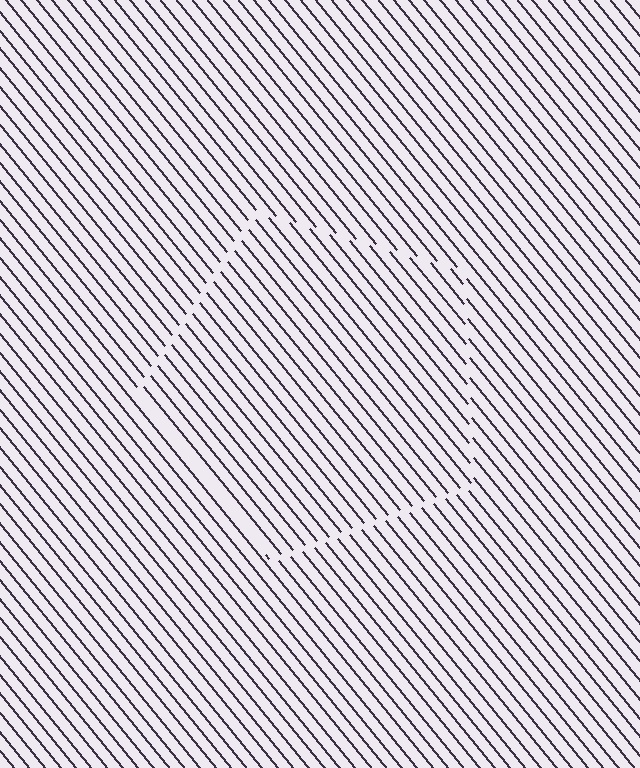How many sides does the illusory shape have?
5 sides — the line-ends trace a pentagon.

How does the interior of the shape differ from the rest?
The interior of the shape contains the same grating, shifted by half a period — the contour is defined by the phase discontinuity where line-ends from the inner and outer gratings abut.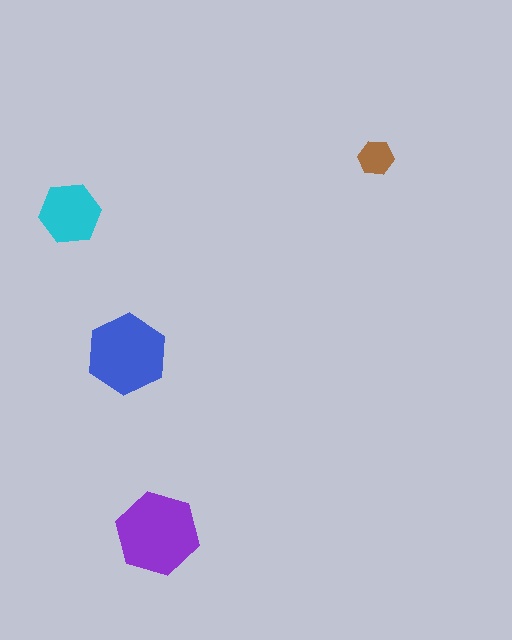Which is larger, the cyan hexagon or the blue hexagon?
The blue one.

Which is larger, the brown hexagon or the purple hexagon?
The purple one.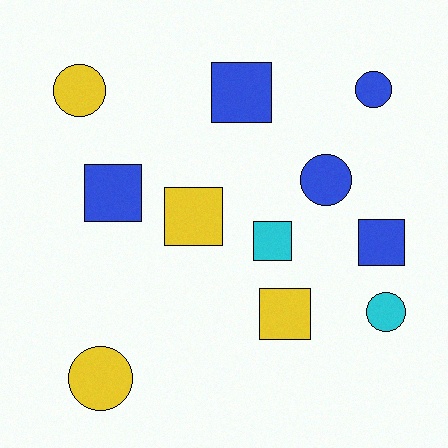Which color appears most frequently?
Blue, with 5 objects.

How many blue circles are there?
There are 2 blue circles.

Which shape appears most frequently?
Square, with 6 objects.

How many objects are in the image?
There are 11 objects.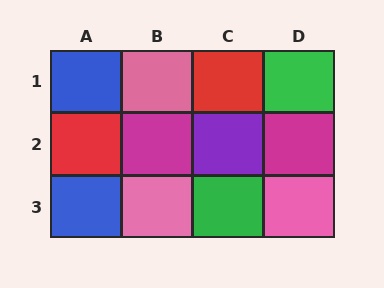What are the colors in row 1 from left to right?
Blue, pink, red, green.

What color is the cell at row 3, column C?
Green.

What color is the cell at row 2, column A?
Red.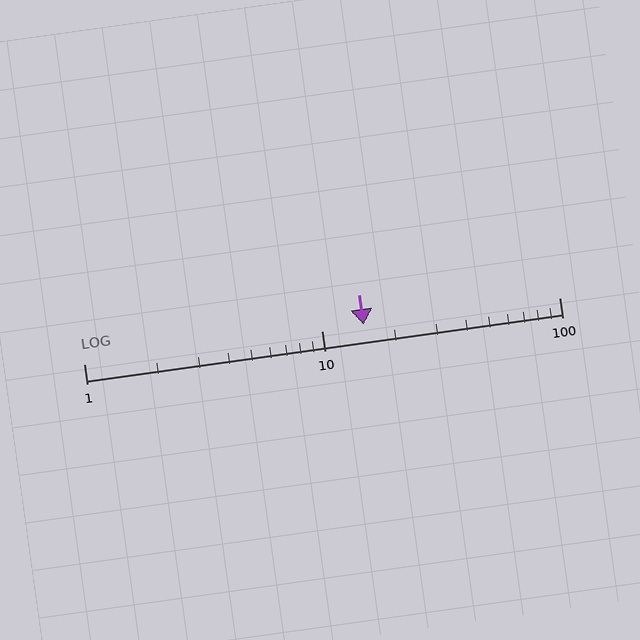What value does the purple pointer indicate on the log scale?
The pointer indicates approximately 15.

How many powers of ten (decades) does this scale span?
The scale spans 2 decades, from 1 to 100.